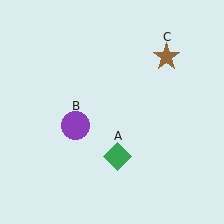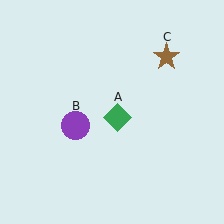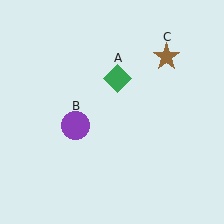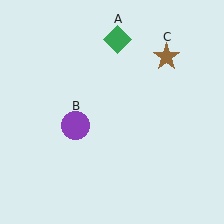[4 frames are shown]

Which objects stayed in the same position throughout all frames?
Purple circle (object B) and brown star (object C) remained stationary.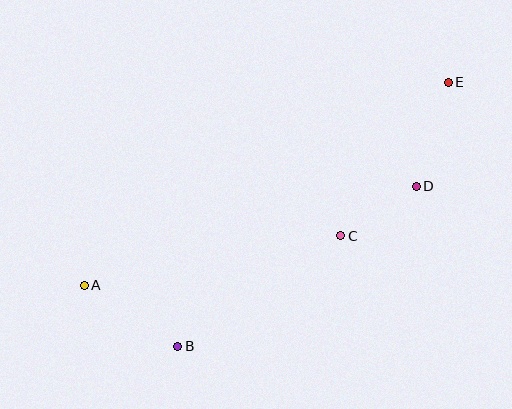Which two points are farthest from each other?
Points A and E are farthest from each other.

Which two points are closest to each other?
Points C and D are closest to each other.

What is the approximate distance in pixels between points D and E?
The distance between D and E is approximately 109 pixels.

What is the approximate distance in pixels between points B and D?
The distance between B and D is approximately 287 pixels.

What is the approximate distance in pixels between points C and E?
The distance between C and E is approximately 187 pixels.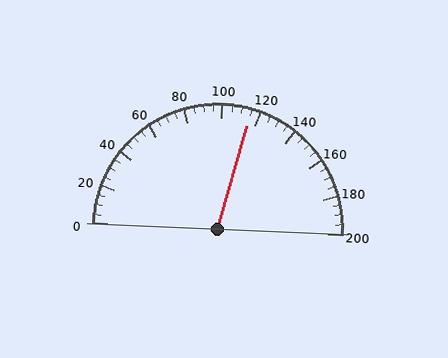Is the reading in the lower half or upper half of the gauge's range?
The reading is in the upper half of the range (0 to 200).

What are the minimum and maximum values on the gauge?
The gauge ranges from 0 to 200.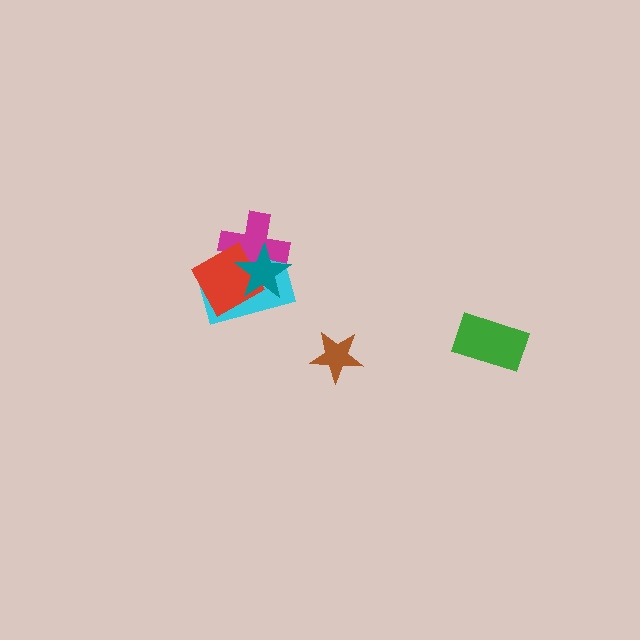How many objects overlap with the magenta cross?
3 objects overlap with the magenta cross.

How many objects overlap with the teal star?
3 objects overlap with the teal star.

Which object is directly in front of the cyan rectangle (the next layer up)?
The magenta cross is directly in front of the cyan rectangle.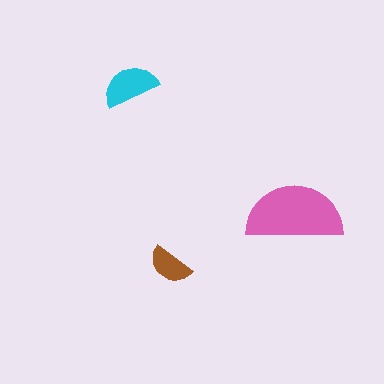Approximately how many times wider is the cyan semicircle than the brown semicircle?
About 1.5 times wider.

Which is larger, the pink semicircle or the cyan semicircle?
The pink one.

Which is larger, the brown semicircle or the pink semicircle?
The pink one.